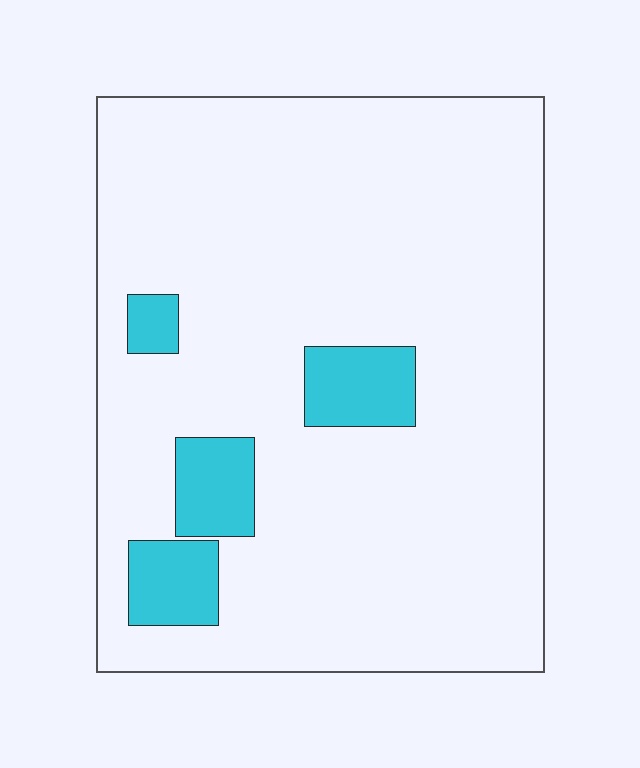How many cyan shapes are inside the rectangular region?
4.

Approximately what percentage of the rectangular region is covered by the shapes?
Approximately 10%.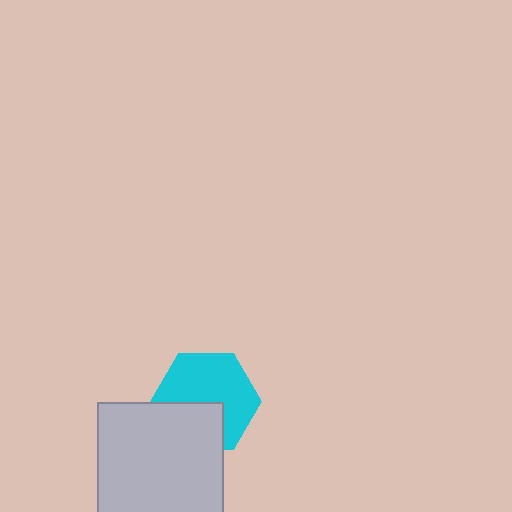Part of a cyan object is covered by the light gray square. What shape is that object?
It is a hexagon.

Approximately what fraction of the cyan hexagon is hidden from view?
Roughly 35% of the cyan hexagon is hidden behind the light gray square.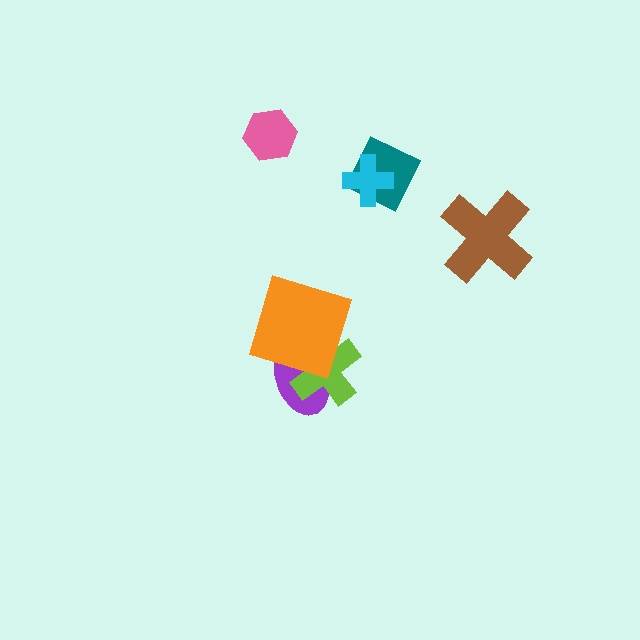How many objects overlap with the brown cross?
0 objects overlap with the brown cross.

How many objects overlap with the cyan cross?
1 object overlaps with the cyan cross.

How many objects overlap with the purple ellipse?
2 objects overlap with the purple ellipse.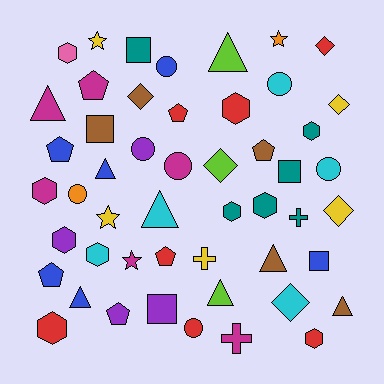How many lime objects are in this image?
There are 3 lime objects.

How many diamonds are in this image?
There are 6 diamonds.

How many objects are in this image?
There are 50 objects.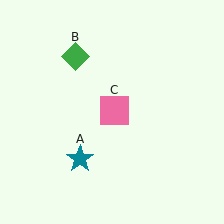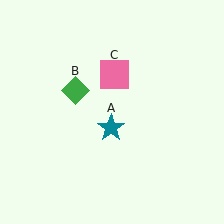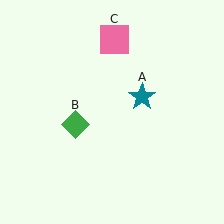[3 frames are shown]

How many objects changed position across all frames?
3 objects changed position: teal star (object A), green diamond (object B), pink square (object C).